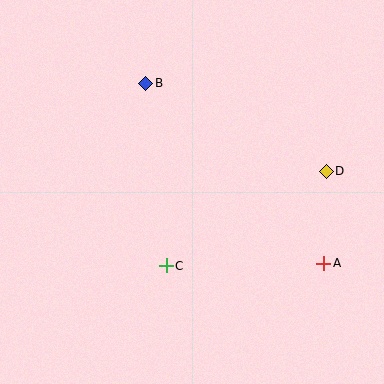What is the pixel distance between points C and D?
The distance between C and D is 186 pixels.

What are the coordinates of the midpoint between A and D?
The midpoint between A and D is at (325, 217).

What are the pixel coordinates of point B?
Point B is at (146, 83).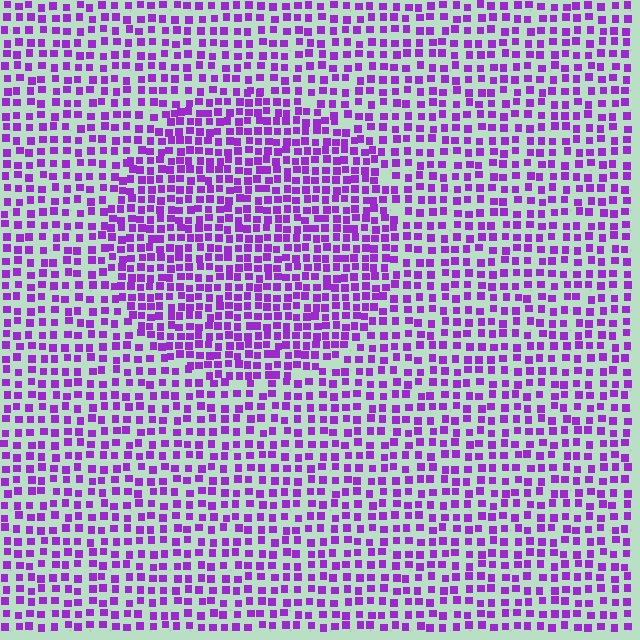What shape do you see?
I see a circle.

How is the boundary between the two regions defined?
The boundary is defined by a change in element density (approximately 1.6x ratio). All elements are the same color, size, and shape.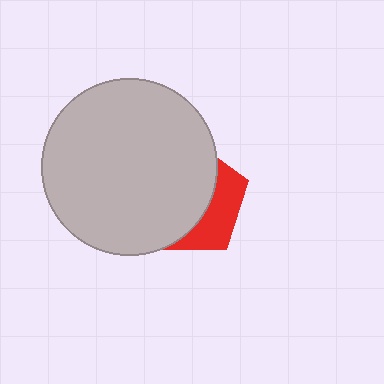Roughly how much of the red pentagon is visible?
A small part of it is visible (roughly 32%).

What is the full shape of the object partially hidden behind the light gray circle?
The partially hidden object is a red pentagon.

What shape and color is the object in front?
The object in front is a light gray circle.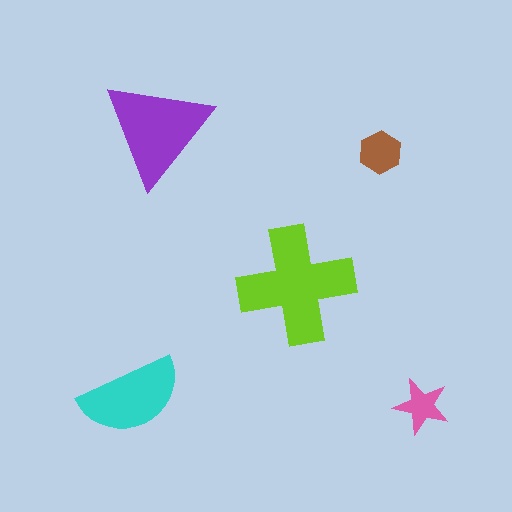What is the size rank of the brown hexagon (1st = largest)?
4th.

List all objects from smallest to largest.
The pink star, the brown hexagon, the cyan semicircle, the purple triangle, the lime cross.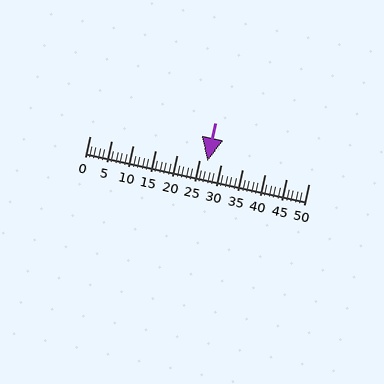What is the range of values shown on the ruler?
The ruler shows values from 0 to 50.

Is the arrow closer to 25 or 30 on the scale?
The arrow is closer to 25.